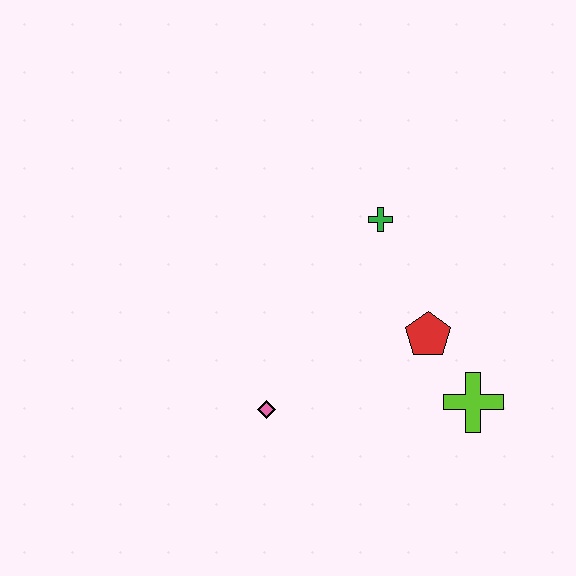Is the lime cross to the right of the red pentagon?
Yes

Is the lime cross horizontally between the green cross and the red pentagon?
No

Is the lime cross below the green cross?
Yes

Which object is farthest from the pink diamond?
The green cross is farthest from the pink diamond.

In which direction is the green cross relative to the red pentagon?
The green cross is above the red pentagon.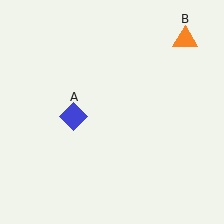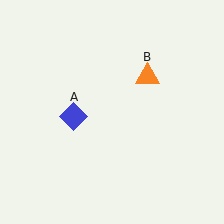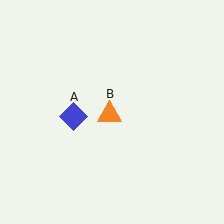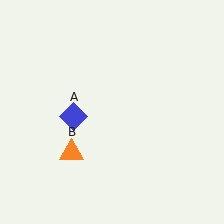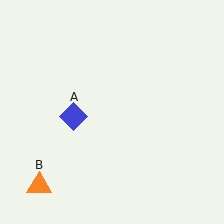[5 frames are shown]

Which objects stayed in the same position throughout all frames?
Blue diamond (object A) remained stationary.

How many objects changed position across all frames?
1 object changed position: orange triangle (object B).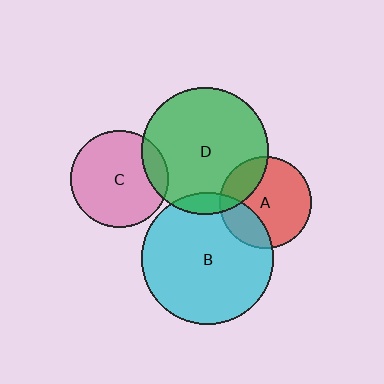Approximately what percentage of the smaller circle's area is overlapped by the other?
Approximately 25%.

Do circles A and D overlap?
Yes.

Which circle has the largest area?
Circle B (cyan).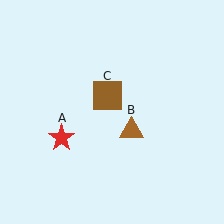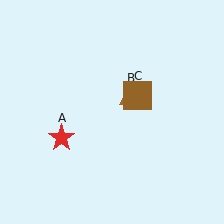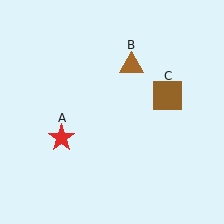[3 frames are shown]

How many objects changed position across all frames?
2 objects changed position: brown triangle (object B), brown square (object C).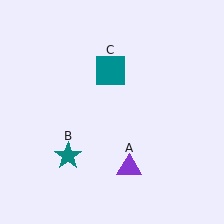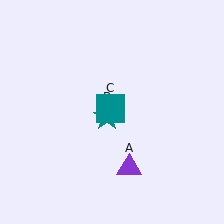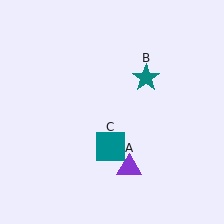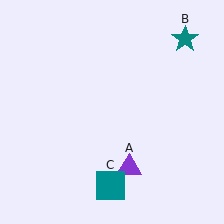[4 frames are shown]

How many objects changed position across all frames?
2 objects changed position: teal star (object B), teal square (object C).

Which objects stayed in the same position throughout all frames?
Purple triangle (object A) remained stationary.